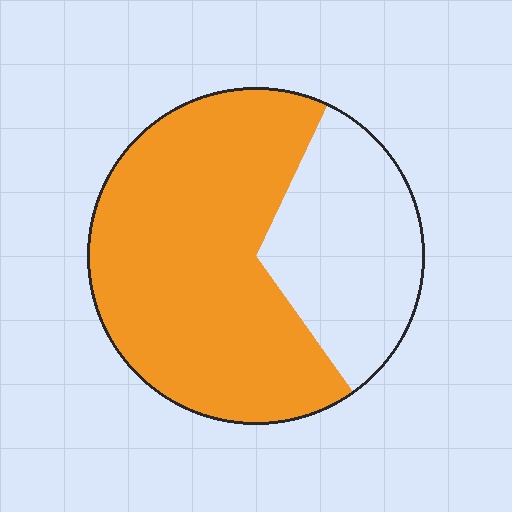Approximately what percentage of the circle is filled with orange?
Approximately 65%.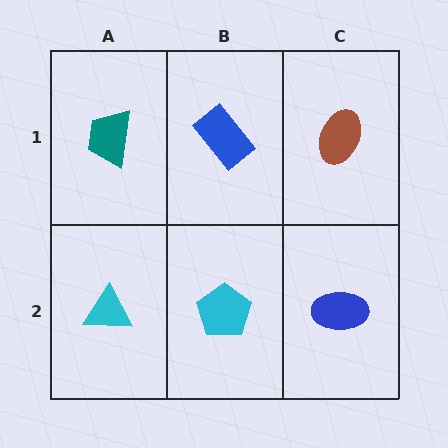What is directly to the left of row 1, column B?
A teal trapezoid.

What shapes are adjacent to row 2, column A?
A teal trapezoid (row 1, column A), a cyan pentagon (row 2, column B).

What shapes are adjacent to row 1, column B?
A cyan pentagon (row 2, column B), a teal trapezoid (row 1, column A), a brown ellipse (row 1, column C).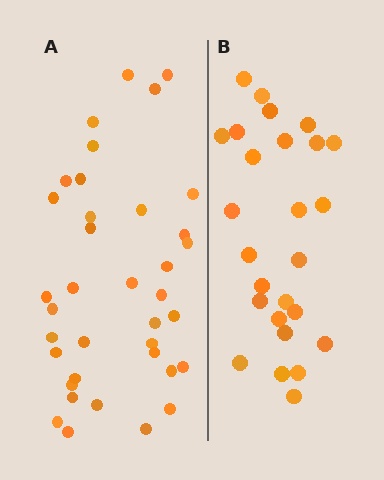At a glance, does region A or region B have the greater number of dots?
Region A (the left region) has more dots.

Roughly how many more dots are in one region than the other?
Region A has roughly 12 or so more dots than region B.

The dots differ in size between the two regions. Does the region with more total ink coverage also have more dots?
No. Region B has more total ink coverage because its dots are larger, but region A actually contains more individual dots. Total area can be misleading — the number of items is what matters here.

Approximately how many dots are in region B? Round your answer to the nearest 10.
About 30 dots. (The exact count is 26, which rounds to 30.)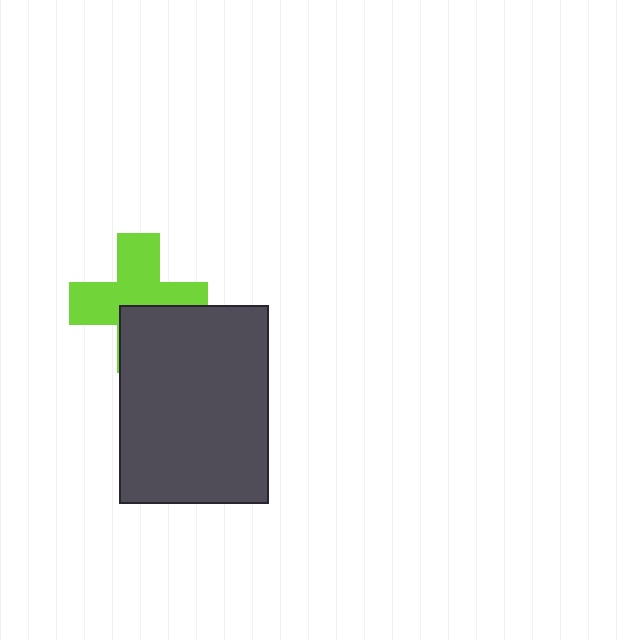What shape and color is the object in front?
The object in front is a dark gray rectangle.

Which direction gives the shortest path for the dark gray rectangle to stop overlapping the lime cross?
Moving down gives the shortest separation.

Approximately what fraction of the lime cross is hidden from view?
Roughly 36% of the lime cross is hidden behind the dark gray rectangle.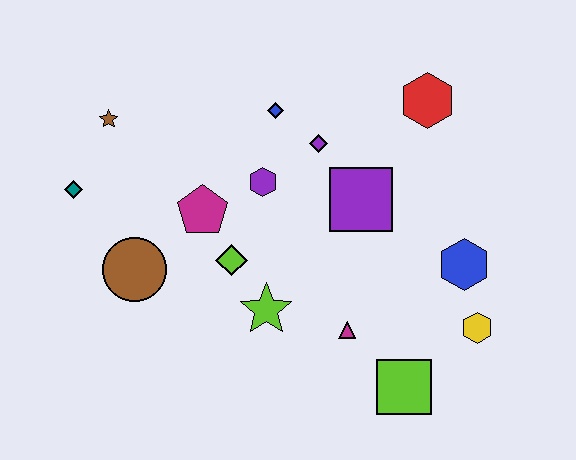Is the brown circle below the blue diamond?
Yes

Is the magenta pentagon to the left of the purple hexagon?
Yes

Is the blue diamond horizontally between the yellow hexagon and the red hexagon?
No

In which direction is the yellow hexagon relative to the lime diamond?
The yellow hexagon is to the right of the lime diamond.